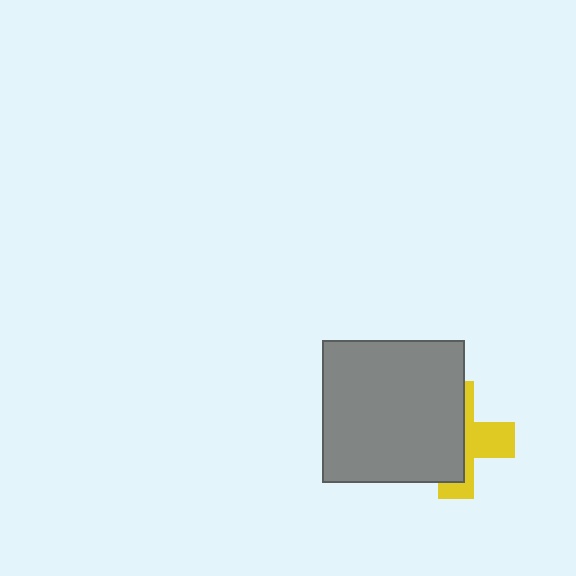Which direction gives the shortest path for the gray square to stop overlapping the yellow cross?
Moving left gives the shortest separation.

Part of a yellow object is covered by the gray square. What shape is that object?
It is a cross.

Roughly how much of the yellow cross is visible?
A small part of it is visible (roughly 40%).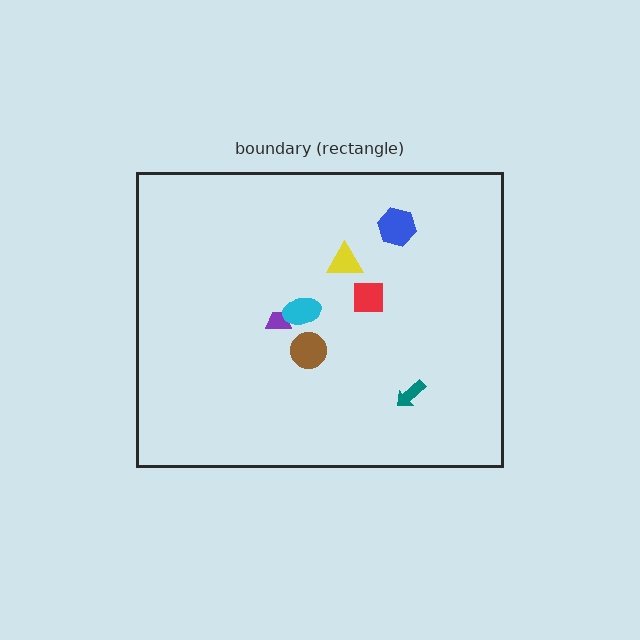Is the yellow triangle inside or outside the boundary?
Inside.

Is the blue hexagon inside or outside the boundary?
Inside.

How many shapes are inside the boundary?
7 inside, 0 outside.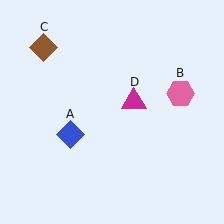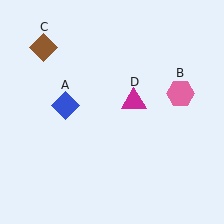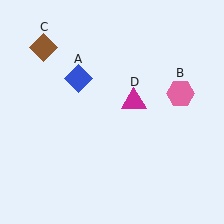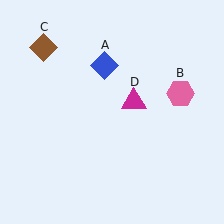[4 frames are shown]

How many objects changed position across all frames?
1 object changed position: blue diamond (object A).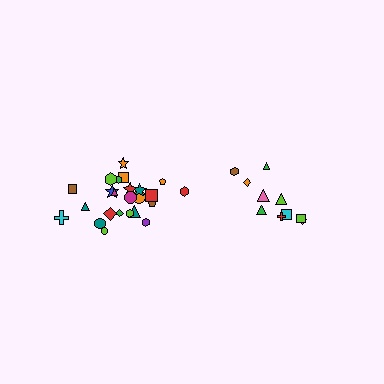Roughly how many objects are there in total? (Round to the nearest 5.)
Roughly 35 objects in total.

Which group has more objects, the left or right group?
The left group.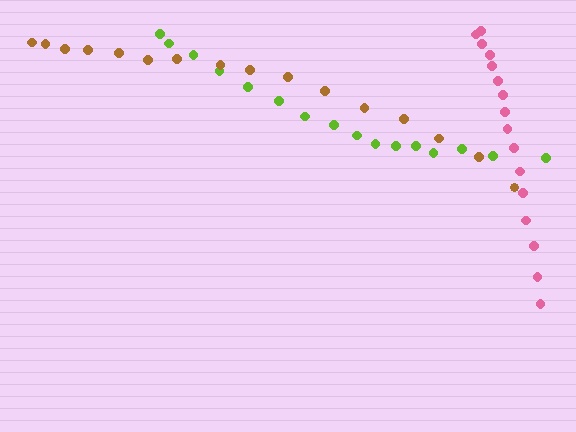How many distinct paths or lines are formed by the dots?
There are 3 distinct paths.